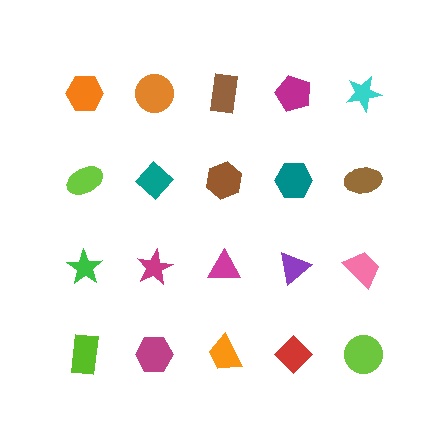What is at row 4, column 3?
An orange trapezoid.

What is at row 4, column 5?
A lime circle.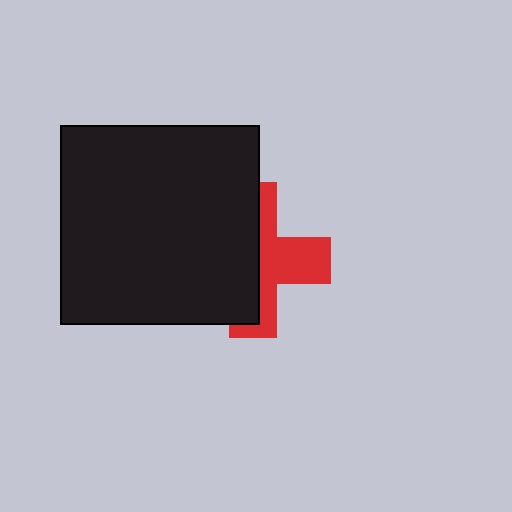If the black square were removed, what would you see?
You would see the complete red cross.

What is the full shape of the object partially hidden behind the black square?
The partially hidden object is a red cross.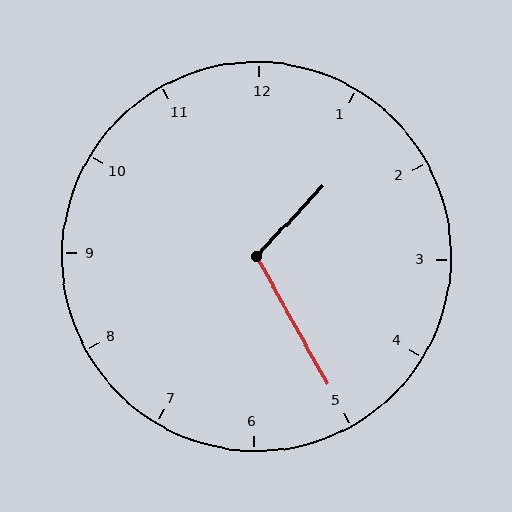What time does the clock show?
1:25.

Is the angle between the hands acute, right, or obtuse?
It is obtuse.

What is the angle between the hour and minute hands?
Approximately 108 degrees.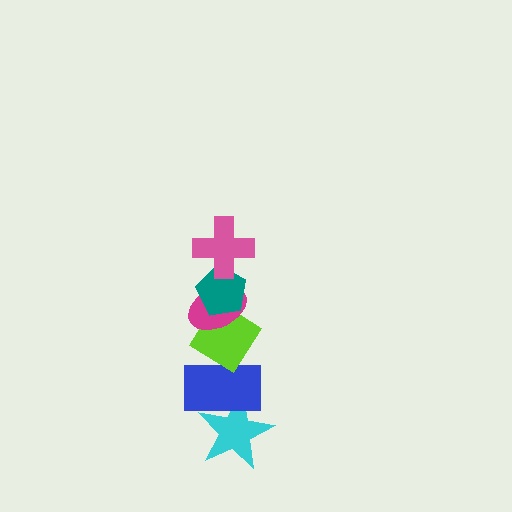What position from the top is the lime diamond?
The lime diamond is 4th from the top.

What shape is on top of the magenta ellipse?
The teal pentagon is on top of the magenta ellipse.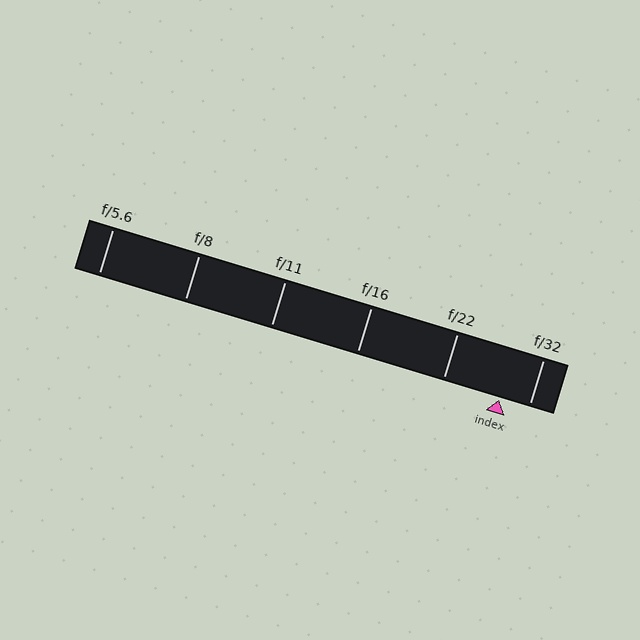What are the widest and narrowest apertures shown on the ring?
The widest aperture shown is f/5.6 and the narrowest is f/32.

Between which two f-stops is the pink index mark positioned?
The index mark is between f/22 and f/32.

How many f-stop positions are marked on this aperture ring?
There are 6 f-stop positions marked.